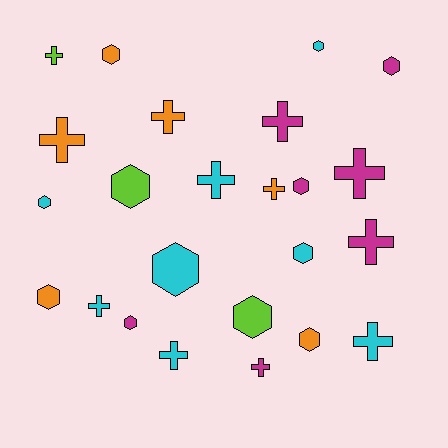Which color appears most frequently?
Cyan, with 8 objects.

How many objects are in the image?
There are 24 objects.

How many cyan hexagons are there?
There are 4 cyan hexagons.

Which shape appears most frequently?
Hexagon, with 12 objects.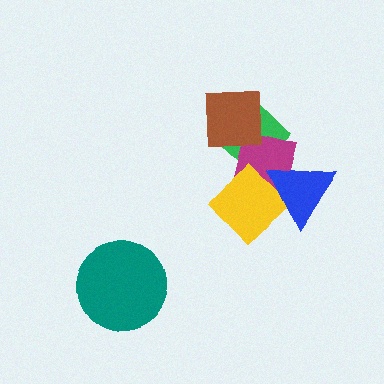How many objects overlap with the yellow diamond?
3 objects overlap with the yellow diamond.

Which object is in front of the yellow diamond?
The blue triangle is in front of the yellow diamond.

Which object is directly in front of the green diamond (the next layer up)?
The magenta square is directly in front of the green diamond.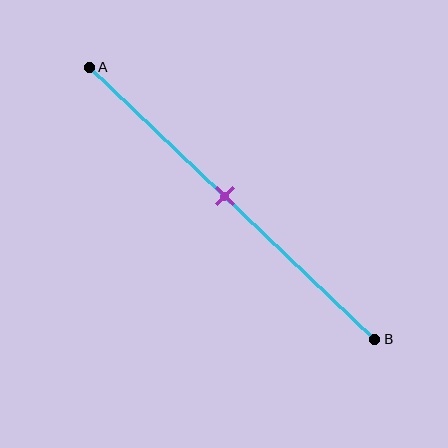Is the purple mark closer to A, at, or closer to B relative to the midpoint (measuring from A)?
The purple mark is approximately at the midpoint of segment AB.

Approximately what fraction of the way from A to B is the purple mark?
The purple mark is approximately 45% of the way from A to B.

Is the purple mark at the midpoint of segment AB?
Yes, the mark is approximately at the midpoint.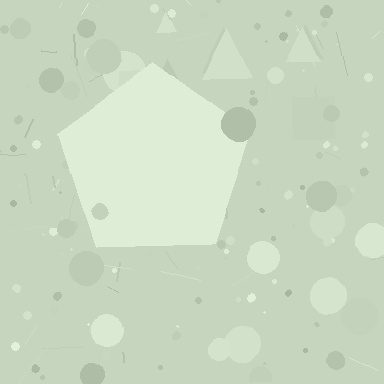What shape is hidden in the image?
A pentagon is hidden in the image.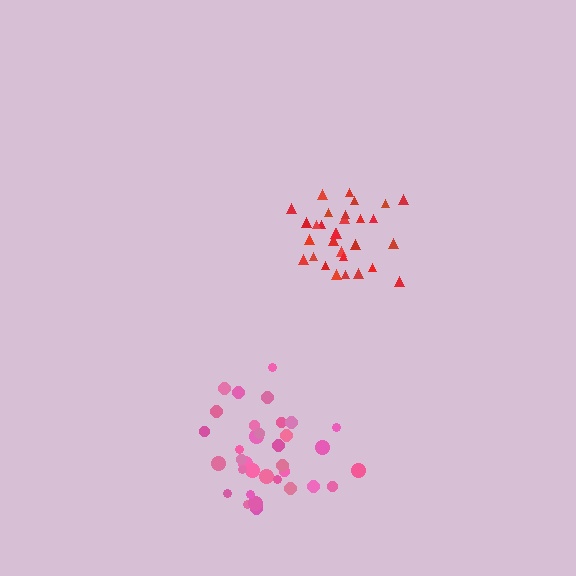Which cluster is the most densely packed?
Red.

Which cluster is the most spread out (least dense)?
Pink.